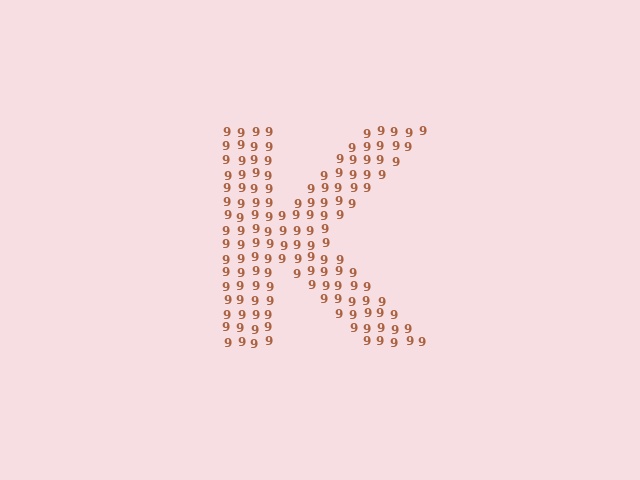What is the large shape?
The large shape is the letter K.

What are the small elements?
The small elements are digit 9's.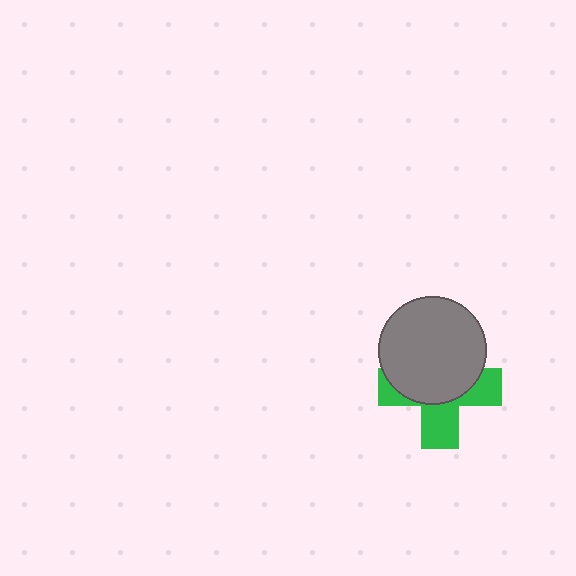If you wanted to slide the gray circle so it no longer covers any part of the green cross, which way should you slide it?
Slide it up — that is the most direct way to separate the two shapes.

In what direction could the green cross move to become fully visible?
The green cross could move down. That would shift it out from behind the gray circle entirely.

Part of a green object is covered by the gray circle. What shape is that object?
It is a cross.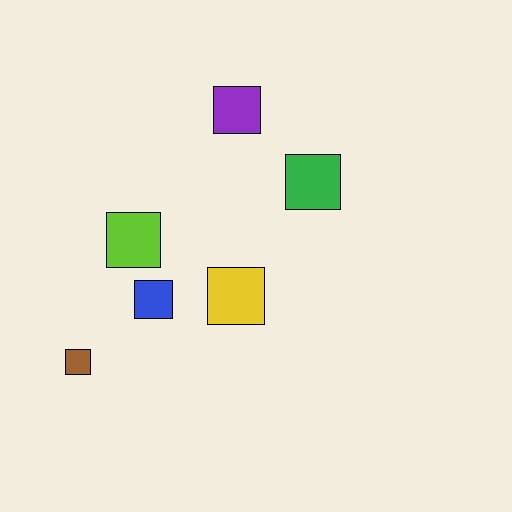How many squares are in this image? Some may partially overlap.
There are 6 squares.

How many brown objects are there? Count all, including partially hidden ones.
There is 1 brown object.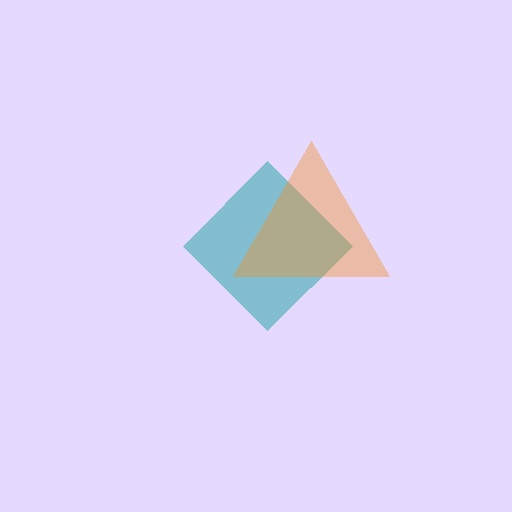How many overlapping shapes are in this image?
There are 2 overlapping shapes in the image.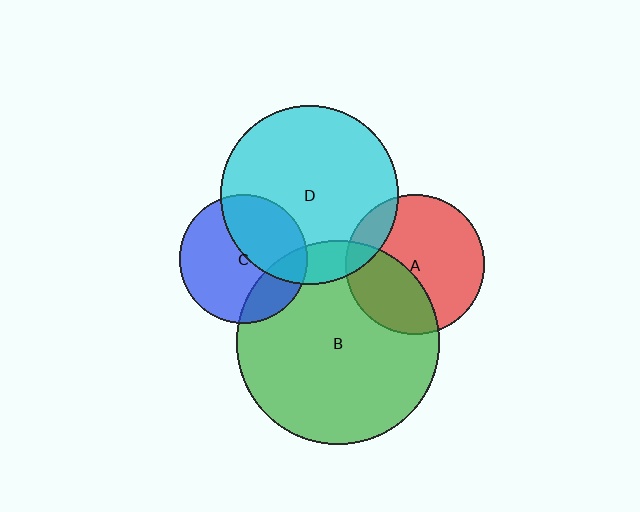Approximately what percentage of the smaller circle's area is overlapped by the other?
Approximately 15%.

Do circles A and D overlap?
Yes.